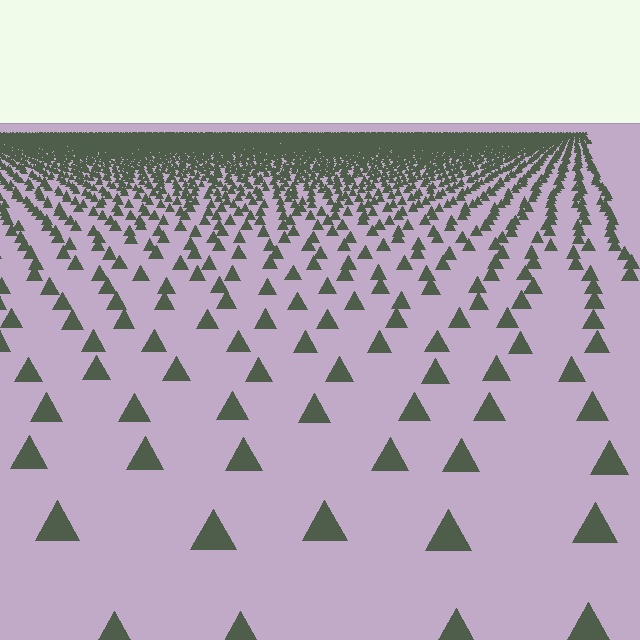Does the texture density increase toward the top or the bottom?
Density increases toward the top.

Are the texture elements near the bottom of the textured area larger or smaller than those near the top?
Larger. Near the bottom, elements are closer to the viewer and appear at a bigger on-screen size.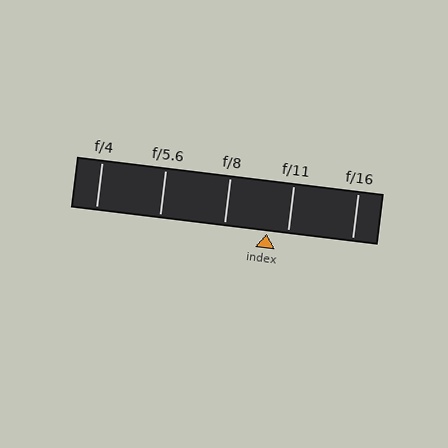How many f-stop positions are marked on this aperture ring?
There are 5 f-stop positions marked.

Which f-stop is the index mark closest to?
The index mark is closest to f/11.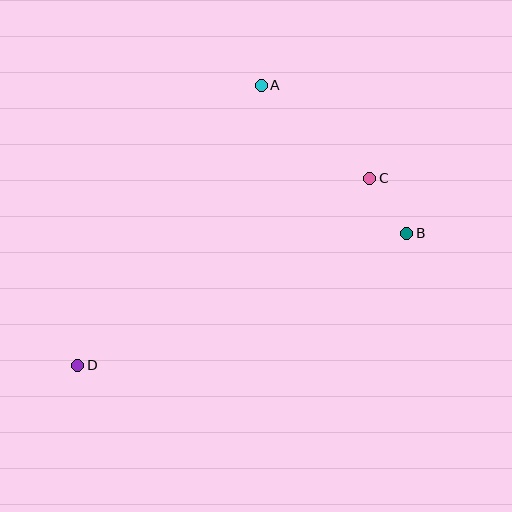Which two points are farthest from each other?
Points B and D are farthest from each other.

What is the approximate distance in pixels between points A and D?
The distance between A and D is approximately 335 pixels.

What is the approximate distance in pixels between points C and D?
The distance between C and D is approximately 347 pixels.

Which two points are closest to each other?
Points B and C are closest to each other.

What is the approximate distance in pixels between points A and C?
The distance between A and C is approximately 143 pixels.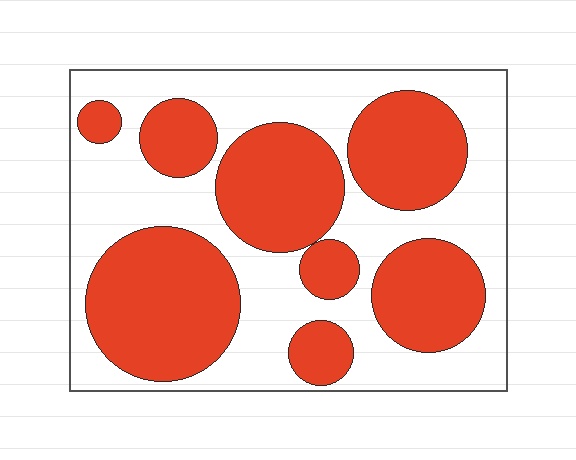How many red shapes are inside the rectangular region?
8.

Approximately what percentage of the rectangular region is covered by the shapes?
Approximately 45%.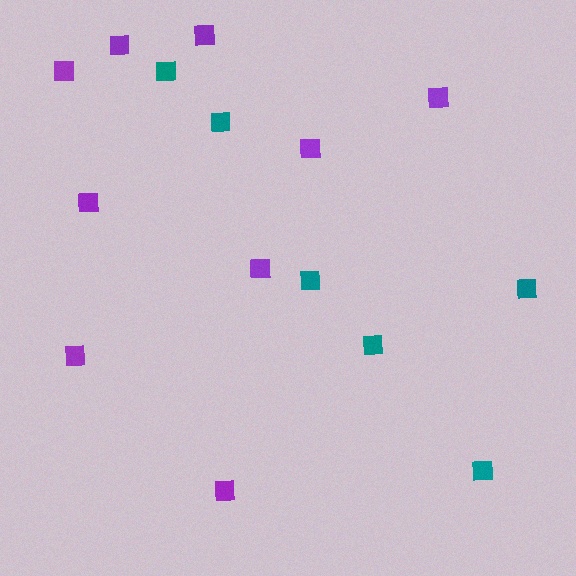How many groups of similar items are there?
There are 2 groups: one group of purple squares (9) and one group of teal squares (6).